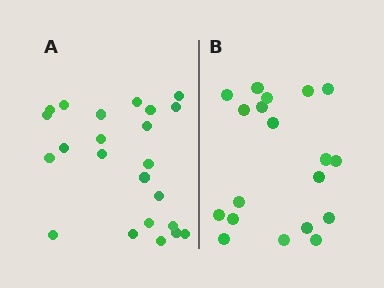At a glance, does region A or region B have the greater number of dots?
Region A (the left region) has more dots.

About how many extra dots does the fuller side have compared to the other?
Region A has about 4 more dots than region B.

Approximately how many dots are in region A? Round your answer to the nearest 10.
About 20 dots. (The exact count is 23, which rounds to 20.)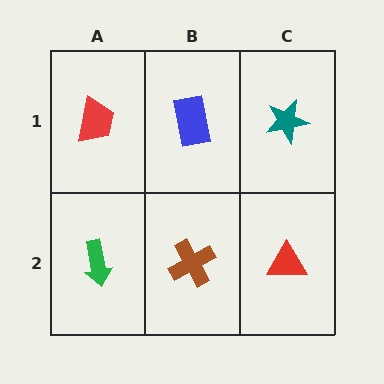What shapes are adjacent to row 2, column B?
A blue rectangle (row 1, column B), a green arrow (row 2, column A), a red triangle (row 2, column C).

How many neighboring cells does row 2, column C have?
2.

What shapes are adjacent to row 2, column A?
A red trapezoid (row 1, column A), a brown cross (row 2, column B).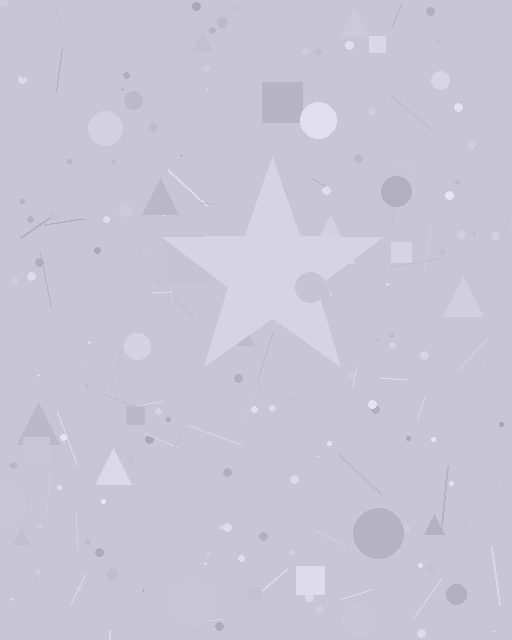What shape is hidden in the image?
A star is hidden in the image.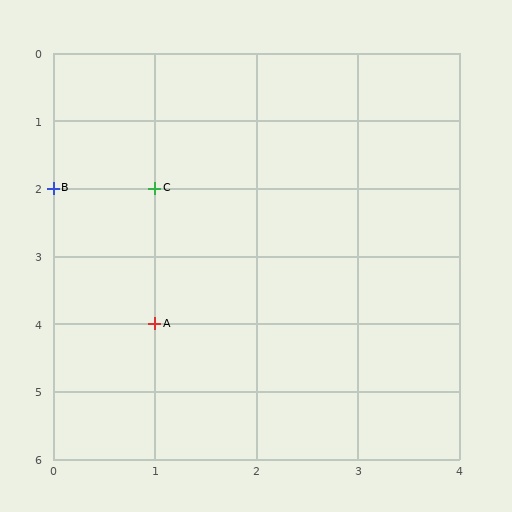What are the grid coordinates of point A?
Point A is at grid coordinates (1, 4).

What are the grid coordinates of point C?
Point C is at grid coordinates (1, 2).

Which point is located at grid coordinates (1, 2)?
Point C is at (1, 2).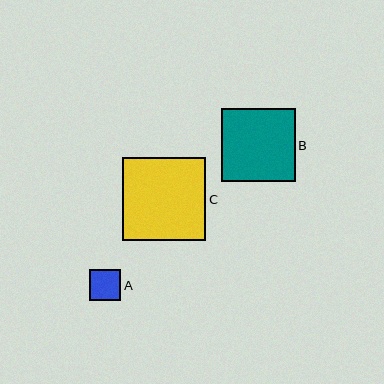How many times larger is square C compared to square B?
Square C is approximately 1.1 times the size of square B.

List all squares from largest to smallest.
From largest to smallest: C, B, A.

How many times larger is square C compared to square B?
Square C is approximately 1.1 times the size of square B.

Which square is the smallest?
Square A is the smallest with a size of approximately 31 pixels.